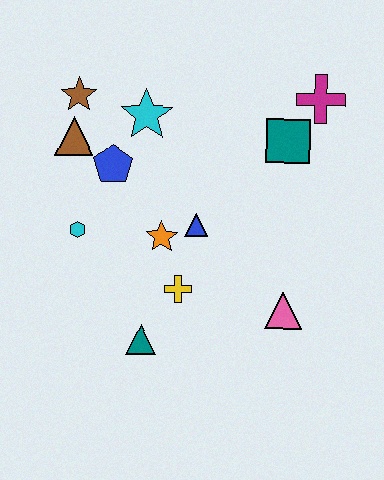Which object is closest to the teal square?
The magenta cross is closest to the teal square.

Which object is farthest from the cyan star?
The pink triangle is farthest from the cyan star.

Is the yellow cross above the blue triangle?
No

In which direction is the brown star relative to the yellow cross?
The brown star is above the yellow cross.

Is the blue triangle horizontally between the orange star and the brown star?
No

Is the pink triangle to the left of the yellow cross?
No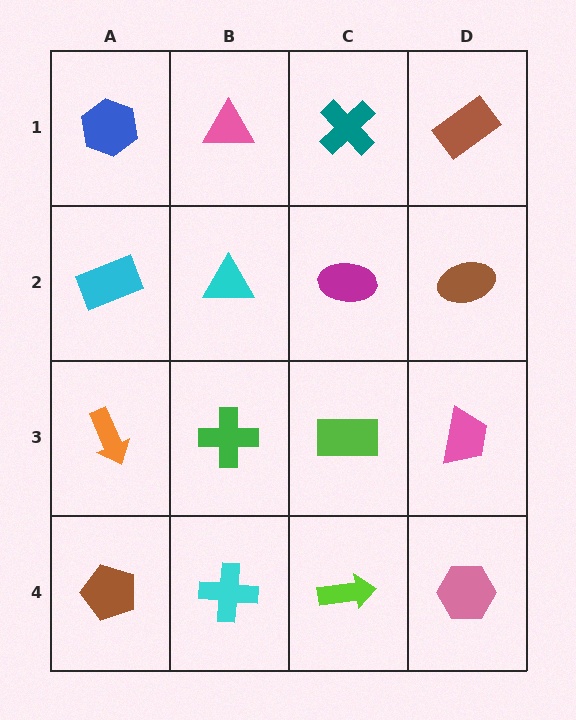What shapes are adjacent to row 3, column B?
A cyan triangle (row 2, column B), a cyan cross (row 4, column B), an orange arrow (row 3, column A), a lime rectangle (row 3, column C).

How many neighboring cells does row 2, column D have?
3.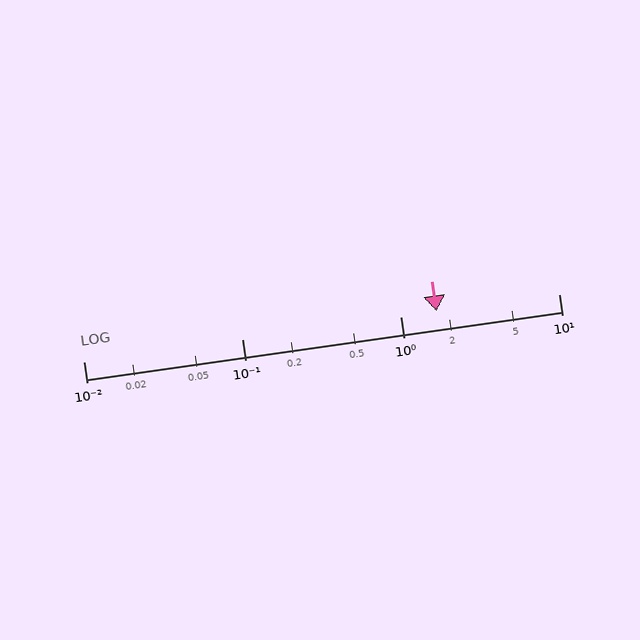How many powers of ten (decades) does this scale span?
The scale spans 3 decades, from 0.01 to 10.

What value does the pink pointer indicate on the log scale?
The pointer indicates approximately 1.7.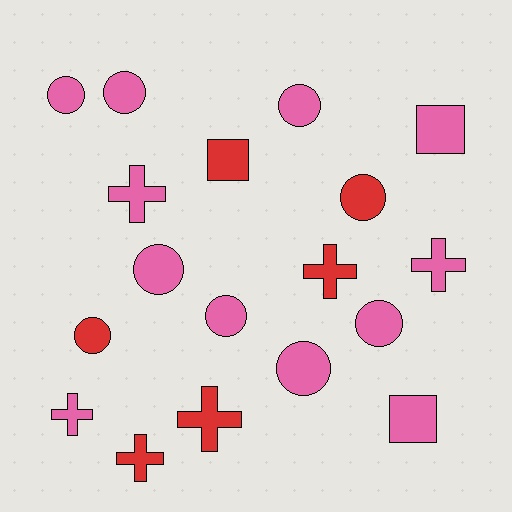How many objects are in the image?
There are 18 objects.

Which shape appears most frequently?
Circle, with 9 objects.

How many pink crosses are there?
There are 3 pink crosses.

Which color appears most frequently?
Pink, with 12 objects.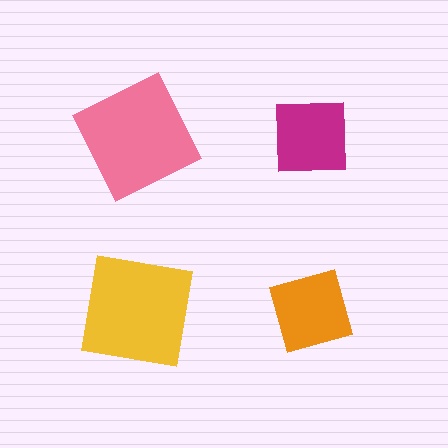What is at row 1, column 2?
A magenta square.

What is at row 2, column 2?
An orange diamond.